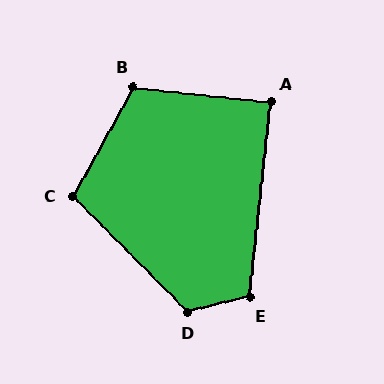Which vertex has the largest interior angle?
D, at approximately 122 degrees.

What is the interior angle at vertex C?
Approximately 106 degrees (obtuse).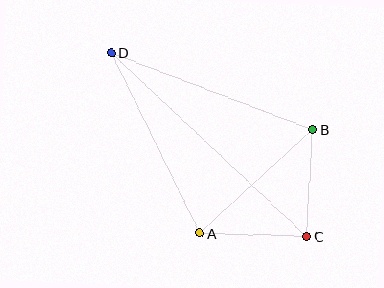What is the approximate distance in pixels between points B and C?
The distance between B and C is approximately 107 pixels.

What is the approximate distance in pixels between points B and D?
The distance between B and D is approximately 216 pixels.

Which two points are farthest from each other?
Points C and D are farthest from each other.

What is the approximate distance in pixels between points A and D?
The distance between A and D is approximately 201 pixels.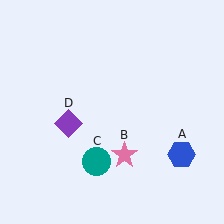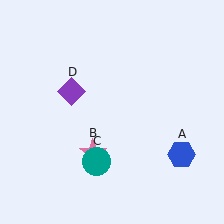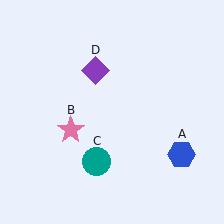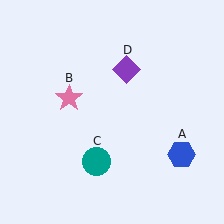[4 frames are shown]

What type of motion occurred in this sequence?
The pink star (object B), purple diamond (object D) rotated clockwise around the center of the scene.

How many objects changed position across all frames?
2 objects changed position: pink star (object B), purple diamond (object D).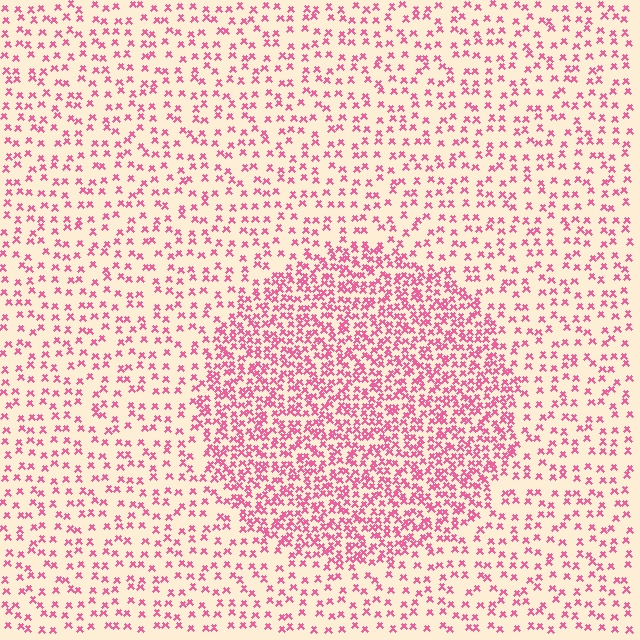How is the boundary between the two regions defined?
The boundary is defined by a change in element density (approximately 2.3x ratio). All elements are the same color, size, and shape.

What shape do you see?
I see a circle.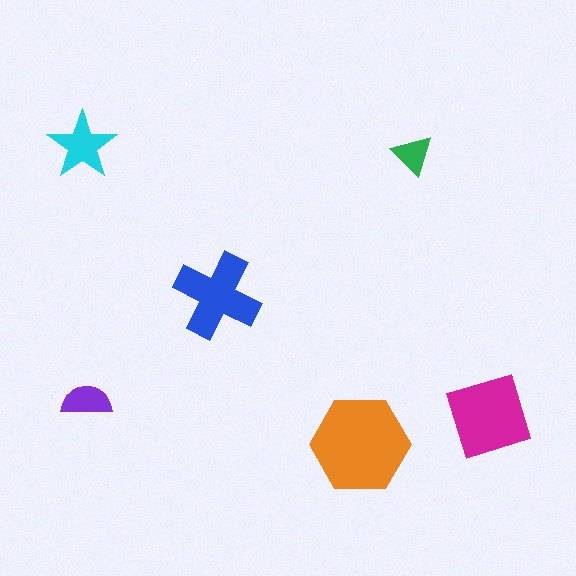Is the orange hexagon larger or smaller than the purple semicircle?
Larger.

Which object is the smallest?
The green triangle.